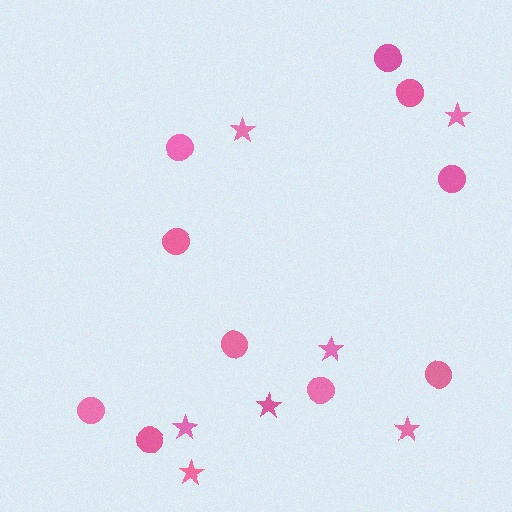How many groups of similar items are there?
There are 2 groups: one group of stars (7) and one group of circles (10).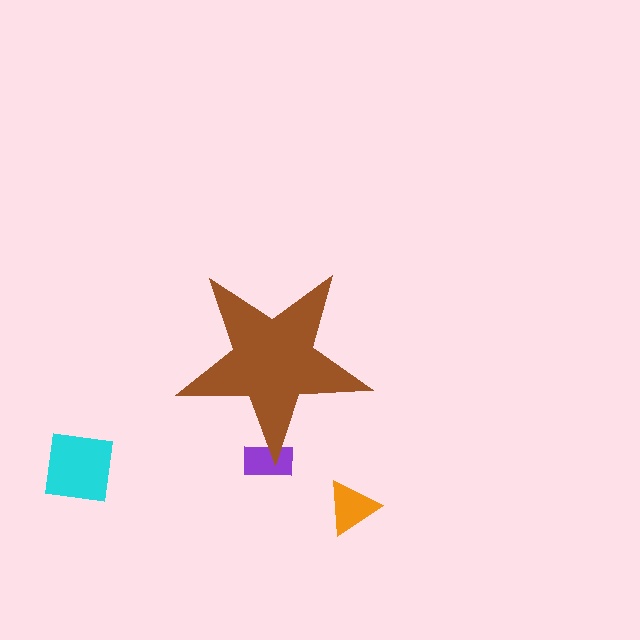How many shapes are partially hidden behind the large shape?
1 shape is partially hidden.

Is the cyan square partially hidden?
No, the cyan square is fully visible.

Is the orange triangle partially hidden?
No, the orange triangle is fully visible.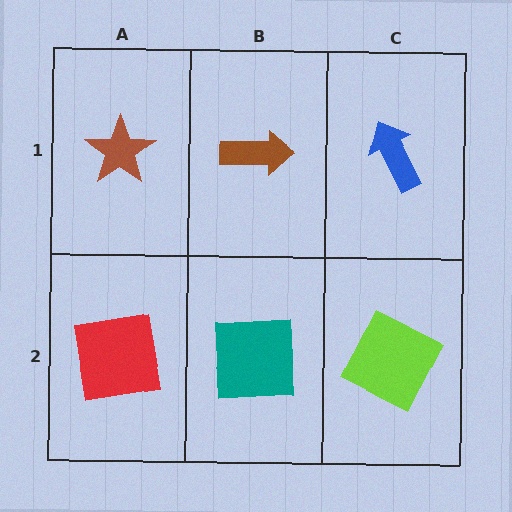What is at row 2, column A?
A red square.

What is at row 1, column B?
A brown arrow.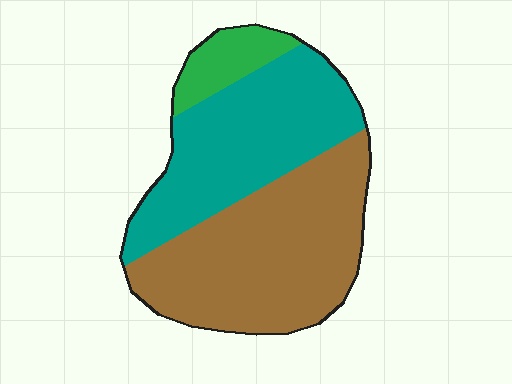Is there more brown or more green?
Brown.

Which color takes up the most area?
Brown, at roughly 50%.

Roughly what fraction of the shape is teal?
Teal covers 40% of the shape.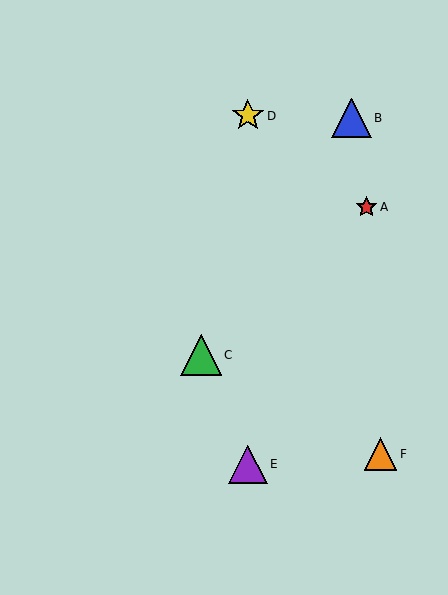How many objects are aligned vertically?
2 objects (D, E) are aligned vertically.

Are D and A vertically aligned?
No, D is at x≈248 and A is at x≈367.